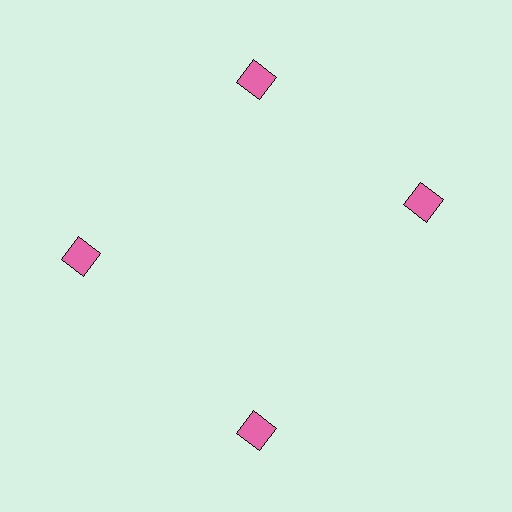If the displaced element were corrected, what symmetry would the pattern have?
It would have 4-fold rotational symmetry — the pattern would map onto itself every 90 degrees.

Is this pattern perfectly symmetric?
No. The 4 pink squares are arranged in a ring, but one element near the 3 o'clock position is rotated out of alignment along the ring, breaking the 4-fold rotational symmetry.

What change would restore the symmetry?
The symmetry would be restored by rotating it back into even spacing with its neighbors so that all 4 squares sit at equal angles and equal distance from the center.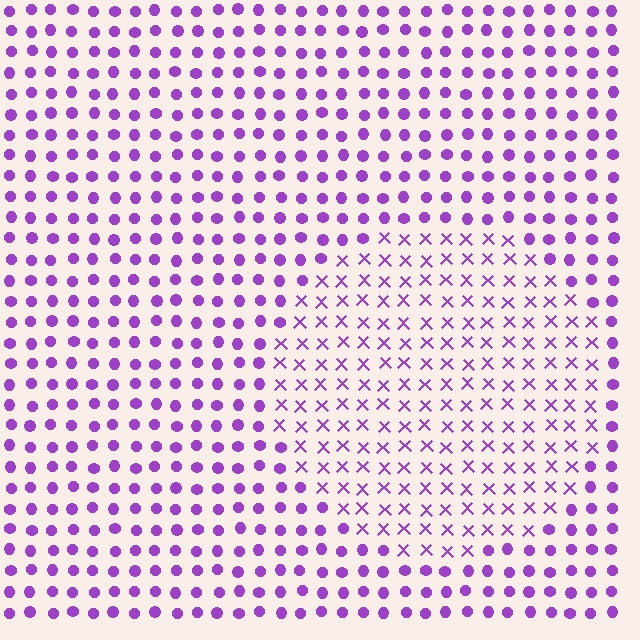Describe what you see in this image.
The image is filled with small purple elements arranged in a uniform grid. A circle-shaped region contains X marks, while the surrounding area contains circles. The boundary is defined purely by the change in element shape.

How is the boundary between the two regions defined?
The boundary is defined by a change in element shape: X marks inside vs. circles outside. All elements share the same color and spacing.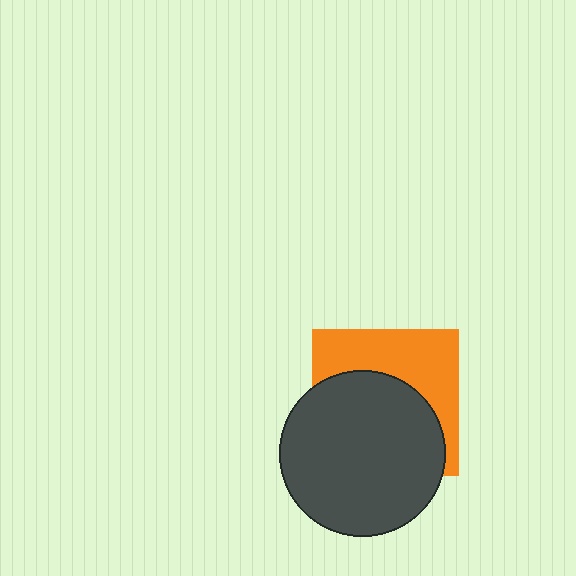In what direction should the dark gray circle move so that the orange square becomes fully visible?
The dark gray circle should move down. That is the shortest direction to clear the overlap and leave the orange square fully visible.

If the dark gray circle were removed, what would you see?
You would see the complete orange square.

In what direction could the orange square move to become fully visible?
The orange square could move up. That would shift it out from behind the dark gray circle entirely.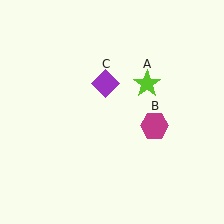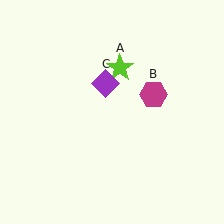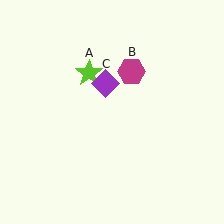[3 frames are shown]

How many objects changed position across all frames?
2 objects changed position: lime star (object A), magenta hexagon (object B).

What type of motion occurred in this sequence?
The lime star (object A), magenta hexagon (object B) rotated counterclockwise around the center of the scene.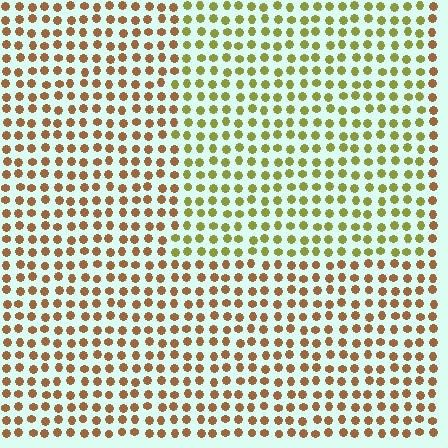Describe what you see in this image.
The image is filled with small brown elements in a uniform arrangement. A rectangle-shaped region is visible where the elements are tinted to a slightly different hue, forming a subtle color boundary.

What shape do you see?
I see a rectangle.